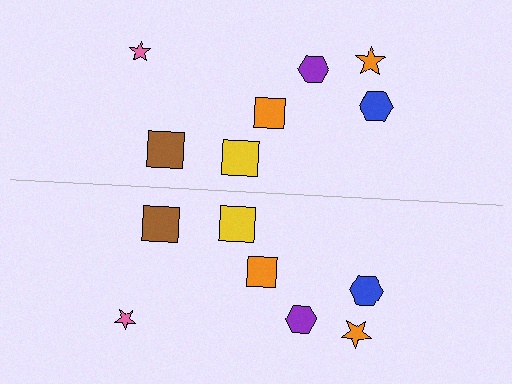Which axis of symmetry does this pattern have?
The pattern has a horizontal axis of symmetry running through the center of the image.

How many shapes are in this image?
There are 14 shapes in this image.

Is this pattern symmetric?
Yes, this pattern has bilateral (reflection) symmetry.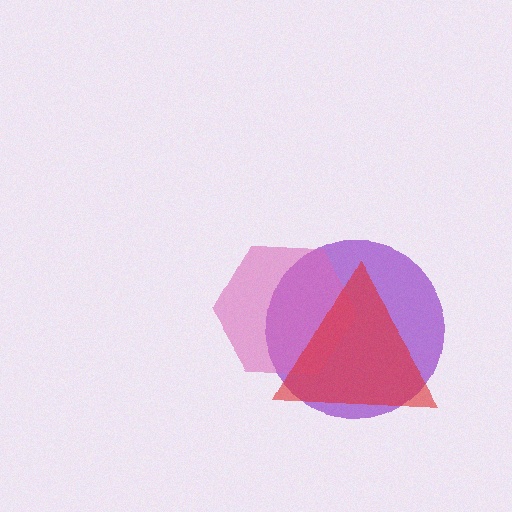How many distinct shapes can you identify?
There are 3 distinct shapes: a purple circle, a pink hexagon, a red triangle.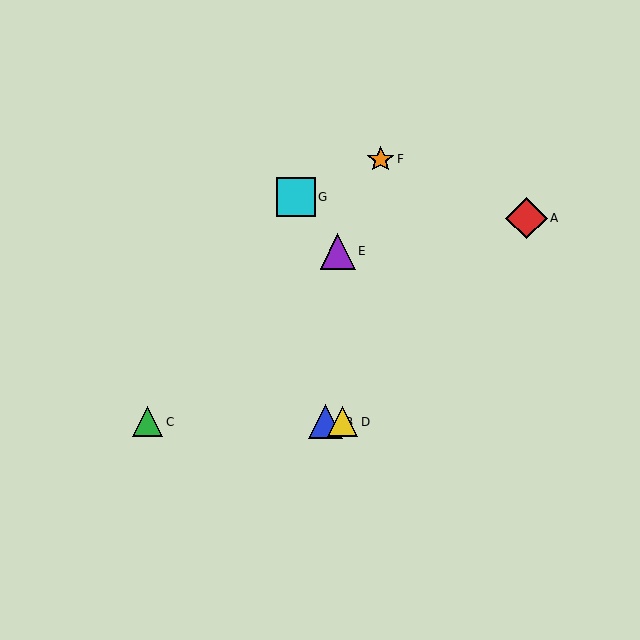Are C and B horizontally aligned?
Yes, both are at y≈422.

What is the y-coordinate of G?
Object G is at y≈197.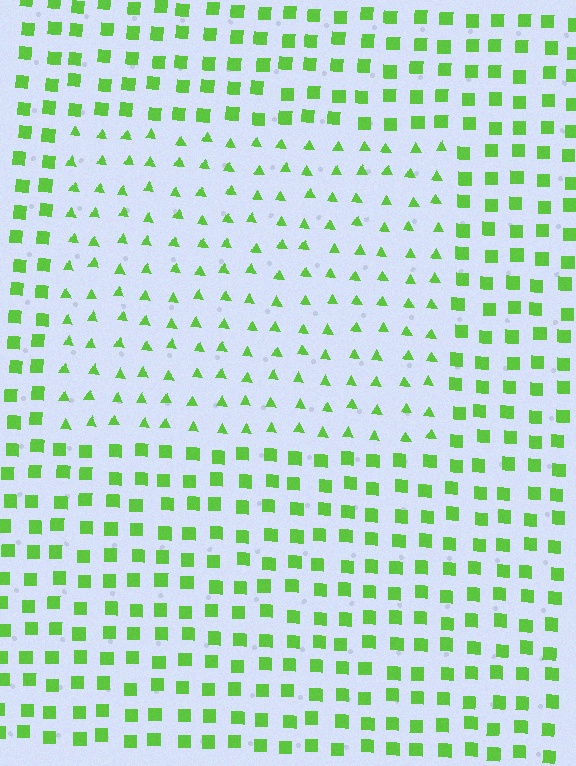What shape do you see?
I see a rectangle.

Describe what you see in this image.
The image is filled with small lime elements arranged in a uniform grid. A rectangle-shaped region contains triangles, while the surrounding area contains squares. The boundary is defined purely by the change in element shape.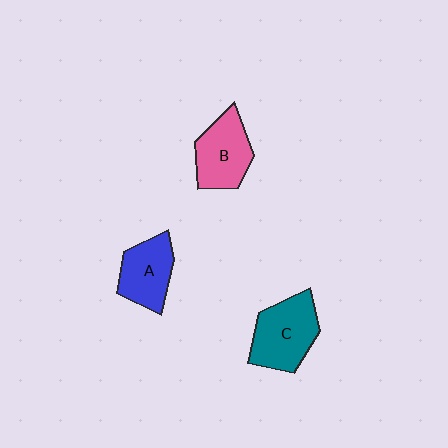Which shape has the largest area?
Shape C (teal).